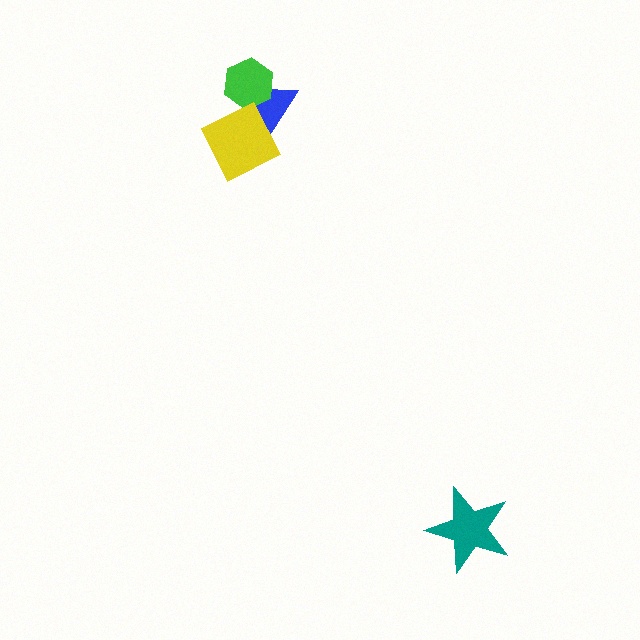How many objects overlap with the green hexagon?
2 objects overlap with the green hexagon.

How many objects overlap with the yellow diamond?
2 objects overlap with the yellow diamond.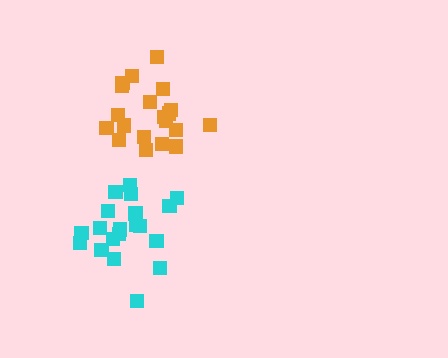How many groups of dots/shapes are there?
There are 2 groups.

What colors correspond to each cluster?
The clusters are colored: cyan, orange.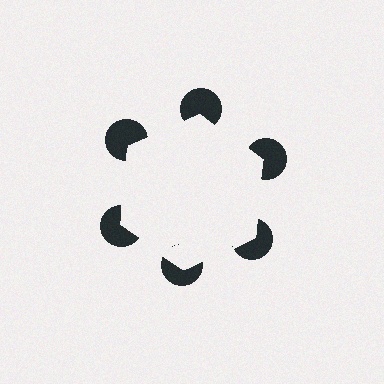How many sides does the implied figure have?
6 sides.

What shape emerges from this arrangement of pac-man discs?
An illusory hexagon — its edges are inferred from the aligned wedge cuts in the pac-man discs, not physically drawn.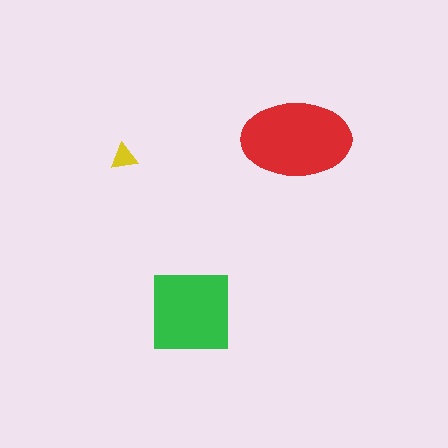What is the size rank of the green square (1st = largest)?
2nd.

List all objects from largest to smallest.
The red ellipse, the green square, the yellow triangle.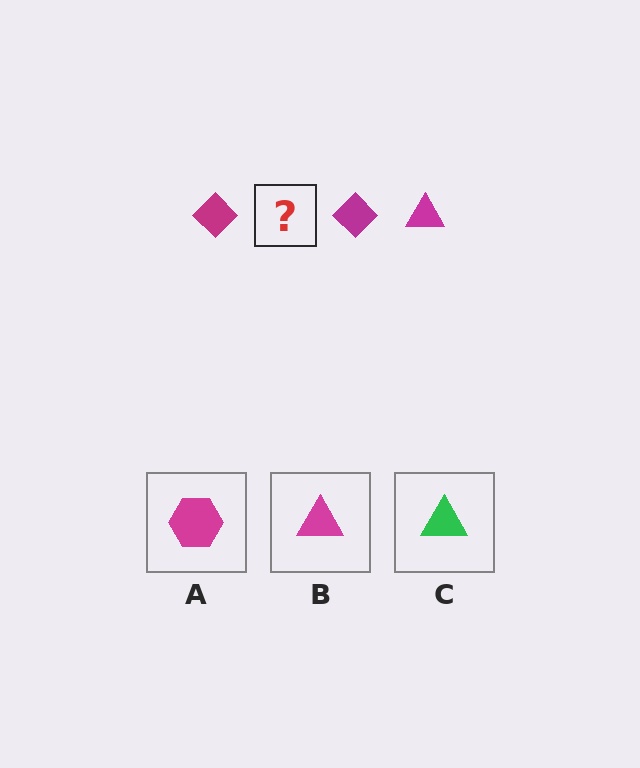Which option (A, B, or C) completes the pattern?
B.